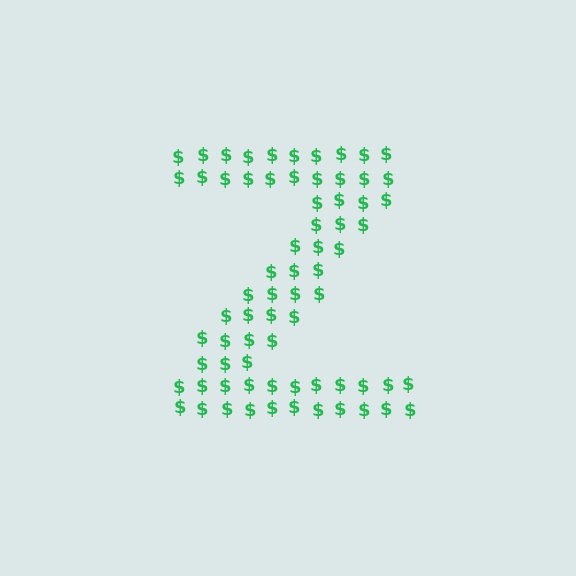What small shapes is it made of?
It is made of small dollar signs.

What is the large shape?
The large shape is the letter Z.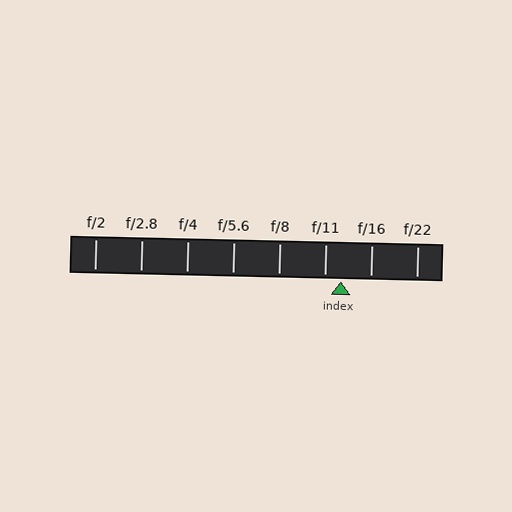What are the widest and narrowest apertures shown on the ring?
The widest aperture shown is f/2 and the narrowest is f/22.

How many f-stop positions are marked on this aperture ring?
There are 8 f-stop positions marked.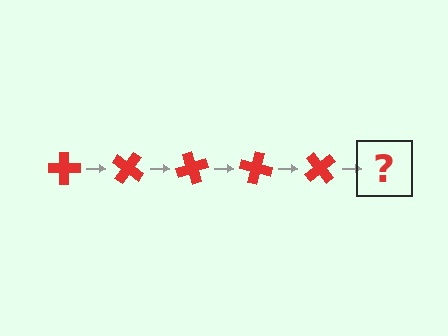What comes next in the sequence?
The next element should be a red cross rotated 175 degrees.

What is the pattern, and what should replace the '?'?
The pattern is that the cross rotates 35 degrees each step. The '?' should be a red cross rotated 175 degrees.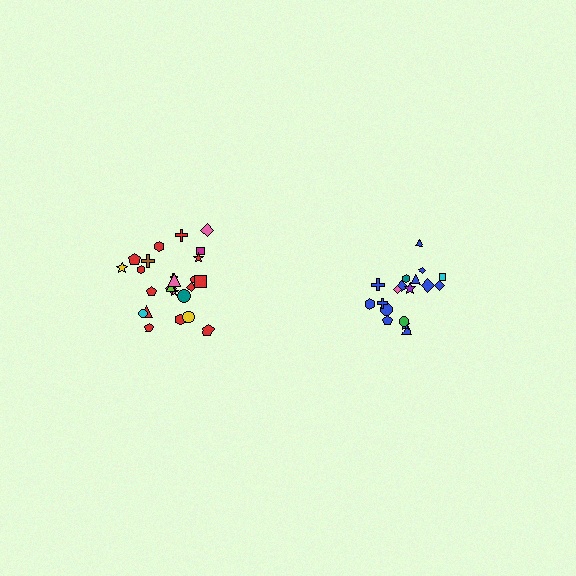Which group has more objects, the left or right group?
The left group.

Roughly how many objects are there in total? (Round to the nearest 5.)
Roughly 45 objects in total.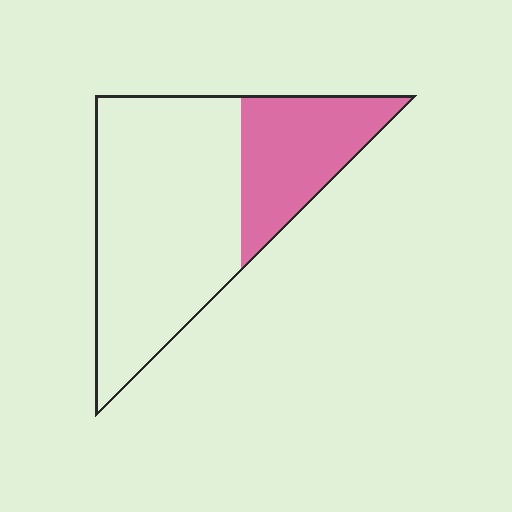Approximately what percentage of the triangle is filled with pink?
Approximately 30%.